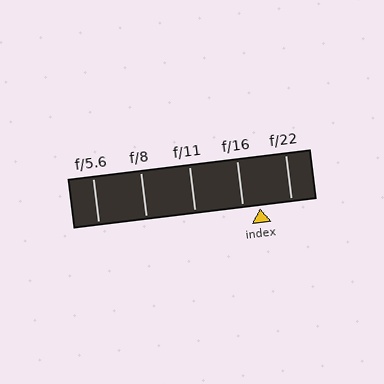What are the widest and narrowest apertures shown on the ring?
The widest aperture shown is f/5.6 and the narrowest is f/22.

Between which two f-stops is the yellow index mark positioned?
The index mark is between f/16 and f/22.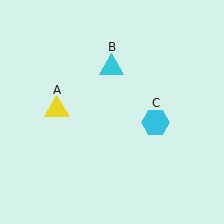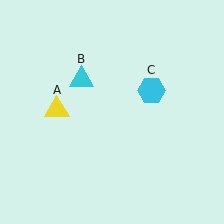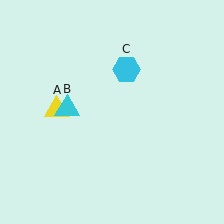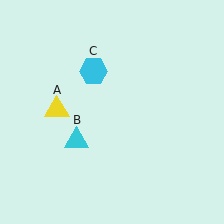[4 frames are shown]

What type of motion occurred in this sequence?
The cyan triangle (object B), cyan hexagon (object C) rotated counterclockwise around the center of the scene.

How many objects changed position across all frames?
2 objects changed position: cyan triangle (object B), cyan hexagon (object C).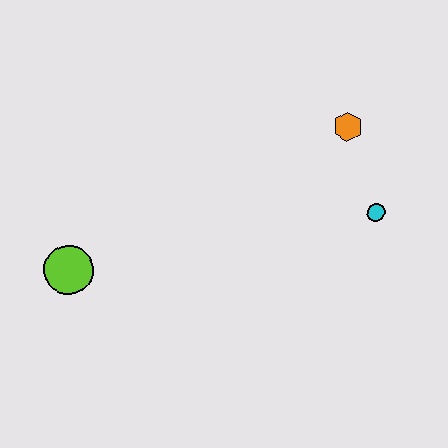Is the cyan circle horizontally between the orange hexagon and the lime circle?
No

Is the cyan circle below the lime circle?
No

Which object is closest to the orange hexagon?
The cyan circle is closest to the orange hexagon.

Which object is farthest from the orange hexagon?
The lime circle is farthest from the orange hexagon.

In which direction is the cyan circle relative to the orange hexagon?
The cyan circle is below the orange hexagon.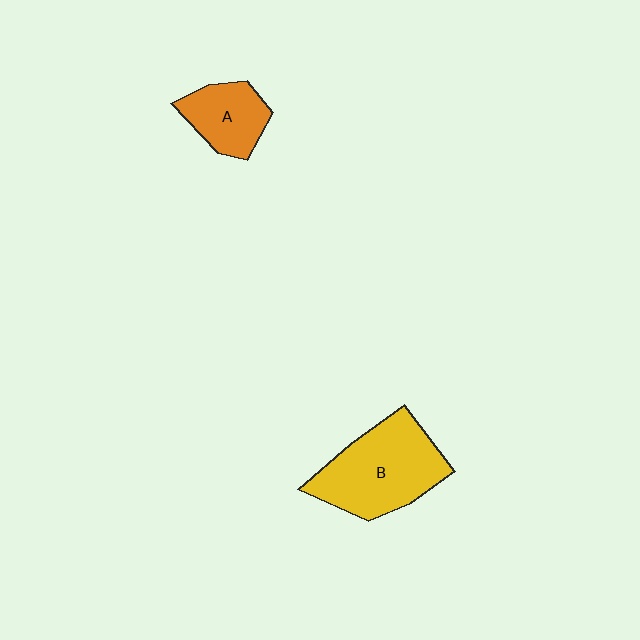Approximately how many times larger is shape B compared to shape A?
Approximately 1.9 times.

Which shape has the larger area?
Shape B (yellow).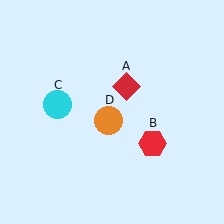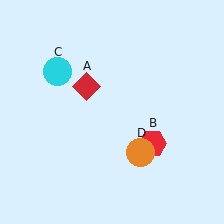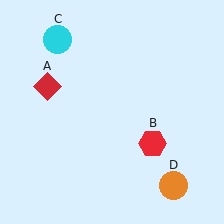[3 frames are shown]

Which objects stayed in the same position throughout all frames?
Red hexagon (object B) remained stationary.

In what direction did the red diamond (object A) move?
The red diamond (object A) moved left.